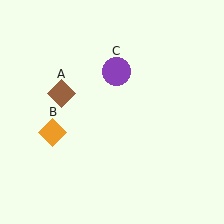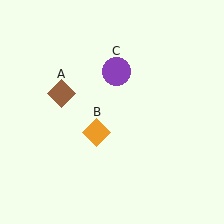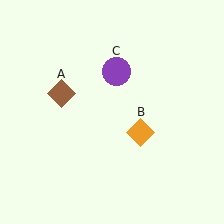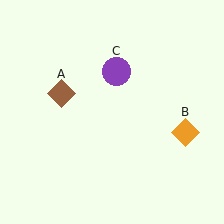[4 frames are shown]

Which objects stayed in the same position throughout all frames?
Brown diamond (object A) and purple circle (object C) remained stationary.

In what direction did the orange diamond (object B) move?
The orange diamond (object B) moved right.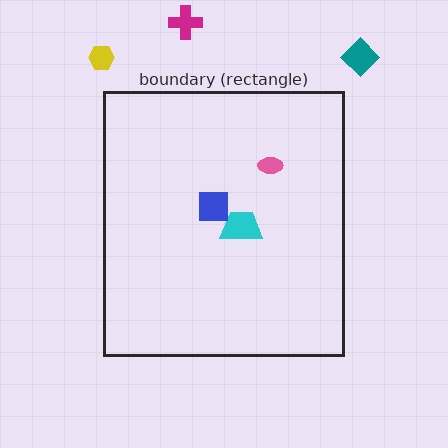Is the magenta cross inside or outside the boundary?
Outside.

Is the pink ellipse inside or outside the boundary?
Inside.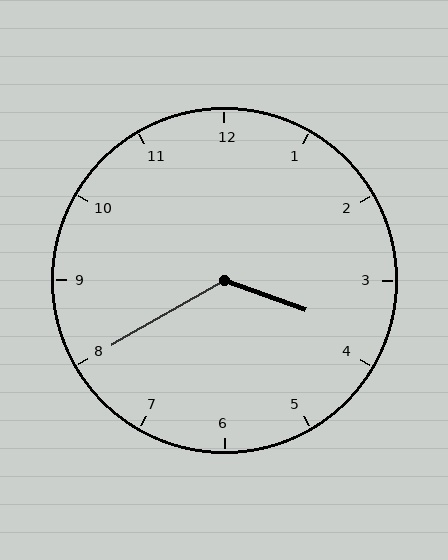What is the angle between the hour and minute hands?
Approximately 130 degrees.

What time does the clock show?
3:40.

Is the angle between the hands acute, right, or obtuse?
It is obtuse.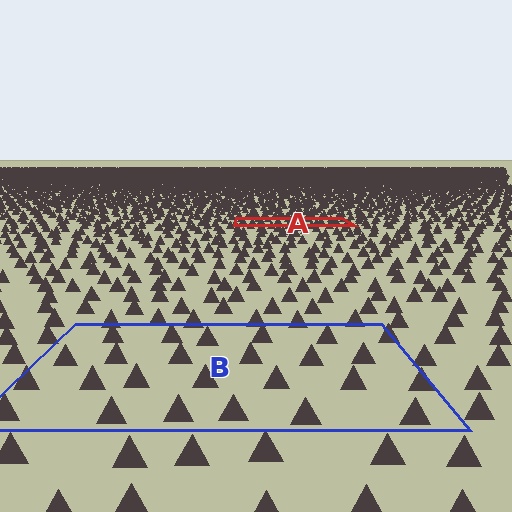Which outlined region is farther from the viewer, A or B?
Region A is farther from the viewer — the texture elements inside it appear smaller and more densely packed.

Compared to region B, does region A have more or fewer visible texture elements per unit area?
Region A has more texture elements per unit area — they are packed more densely because it is farther away.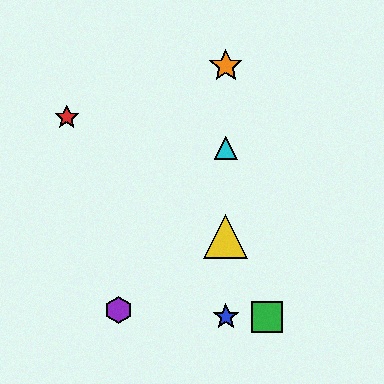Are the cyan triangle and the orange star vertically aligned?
Yes, both are at x≈226.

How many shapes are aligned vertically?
4 shapes (the blue star, the yellow triangle, the orange star, the cyan triangle) are aligned vertically.